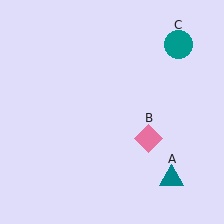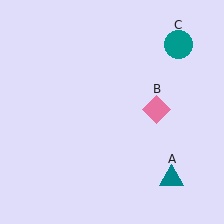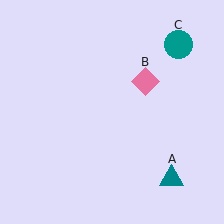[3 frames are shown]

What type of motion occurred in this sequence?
The pink diamond (object B) rotated counterclockwise around the center of the scene.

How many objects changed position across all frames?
1 object changed position: pink diamond (object B).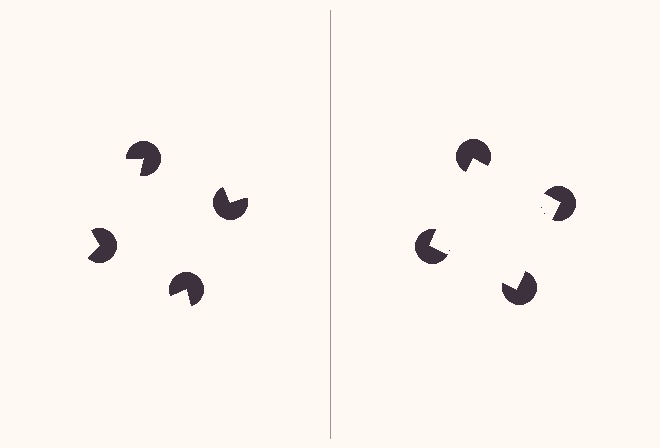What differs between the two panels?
The pac-man discs are positioned identically on both sides; only the wedge orientations differ. On the right they align to a square; on the left they are misaligned.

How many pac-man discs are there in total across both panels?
8 — 4 on each side.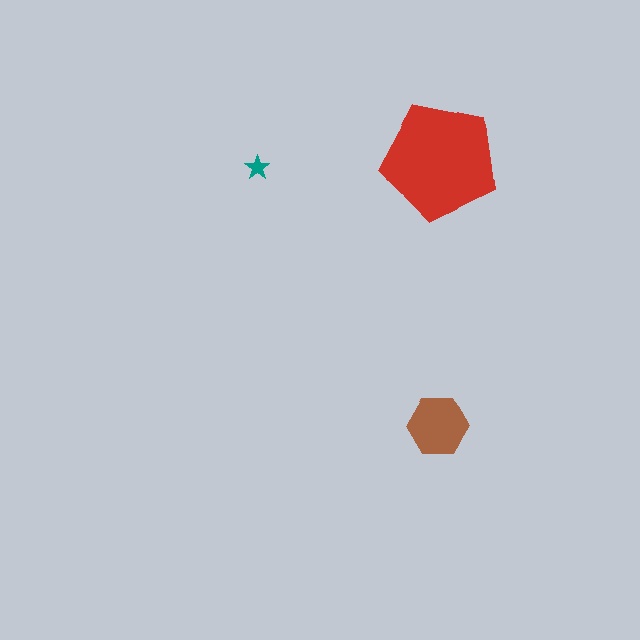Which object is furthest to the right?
The red pentagon is rightmost.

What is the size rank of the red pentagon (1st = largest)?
1st.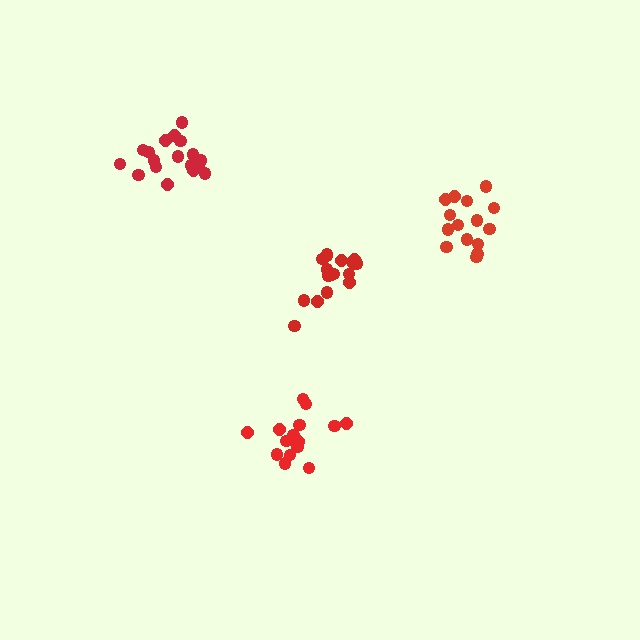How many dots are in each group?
Group 1: 18 dots, Group 2: 15 dots, Group 3: 17 dots, Group 4: 15 dots (65 total).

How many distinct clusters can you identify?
There are 4 distinct clusters.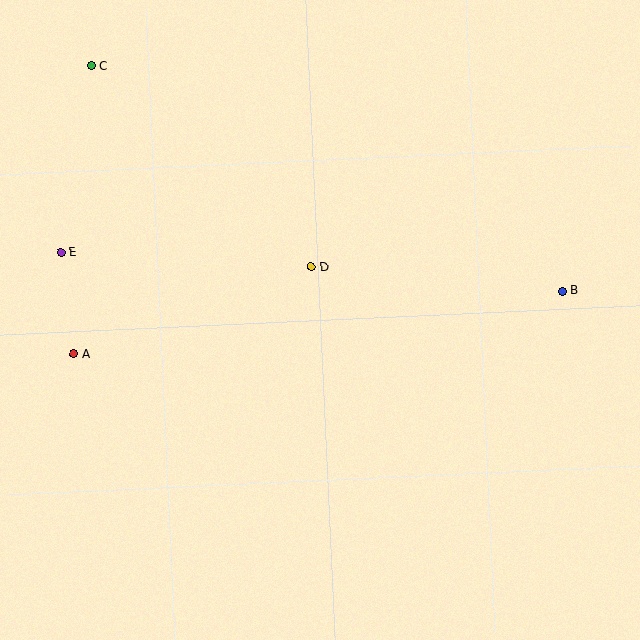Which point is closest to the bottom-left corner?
Point A is closest to the bottom-left corner.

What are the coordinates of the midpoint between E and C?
The midpoint between E and C is at (76, 159).